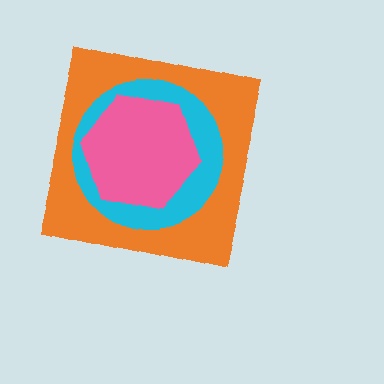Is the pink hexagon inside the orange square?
Yes.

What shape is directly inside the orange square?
The cyan circle.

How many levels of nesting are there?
3.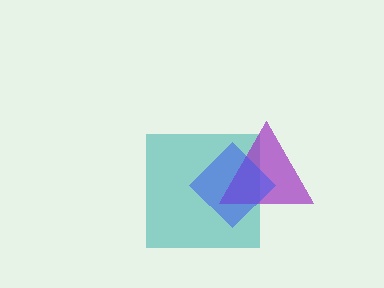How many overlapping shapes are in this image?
There are 3 overlapping shapes in the image.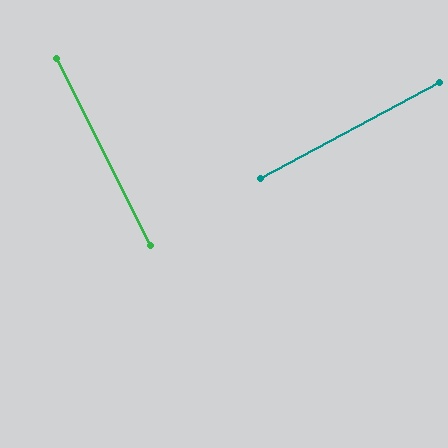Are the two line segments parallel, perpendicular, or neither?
Perpendicular — they meet at approximately 88°.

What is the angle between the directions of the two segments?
Approximately 88 degrees.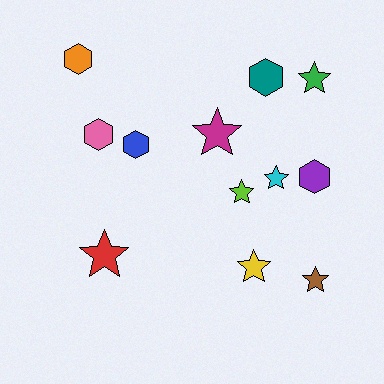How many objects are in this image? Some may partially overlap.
There are 12 objects.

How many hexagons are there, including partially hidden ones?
There are 5 hexagons.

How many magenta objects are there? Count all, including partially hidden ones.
There is 1 magenta object.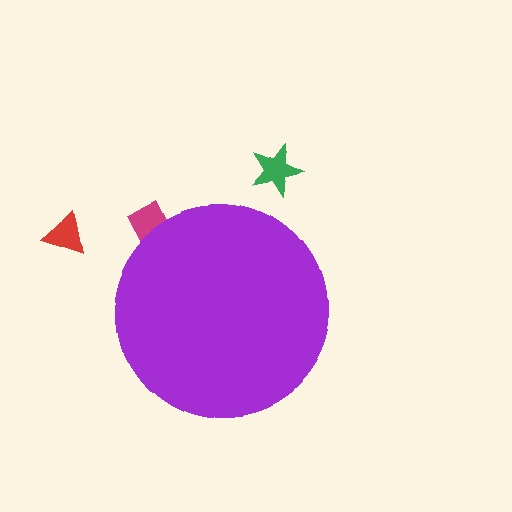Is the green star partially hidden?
No, the green star is fully visible.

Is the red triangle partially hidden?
No, the red triangle is fully visible.